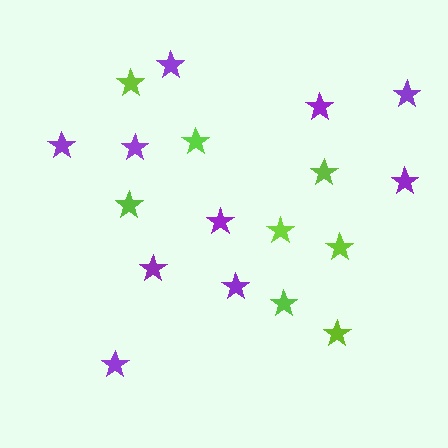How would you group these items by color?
There are 2 groups: one group of lime stars (8) and one group of purple stars (10).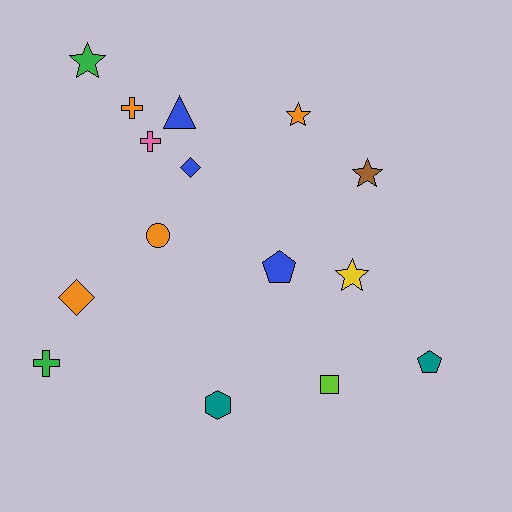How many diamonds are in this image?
There are 2 diamonds.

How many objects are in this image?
There are 15 objects.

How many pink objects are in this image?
There is 1 pink object.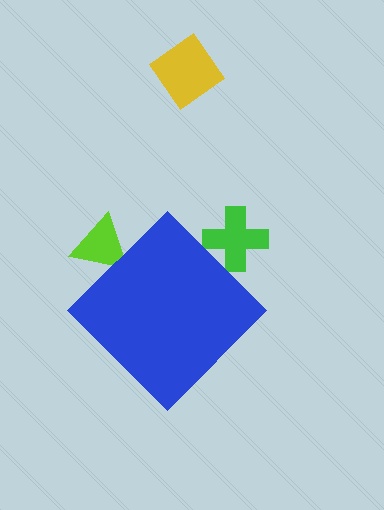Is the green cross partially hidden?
Yes, the green cross is partially hidden behind the blue diamond.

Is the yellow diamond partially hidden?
No, the yellow diamond is fully visible.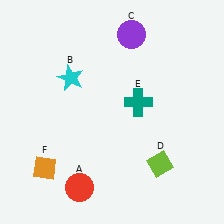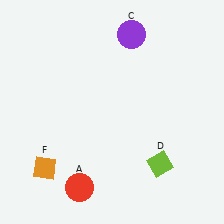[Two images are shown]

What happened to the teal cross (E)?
The teal cross (E) was removed in Image 2. It was in the top-right area of Image 1.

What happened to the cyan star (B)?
The cyan star (B) was removed in Image 2. It was in the top-left area of Image 1.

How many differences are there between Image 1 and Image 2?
There are 2 differences between the two images.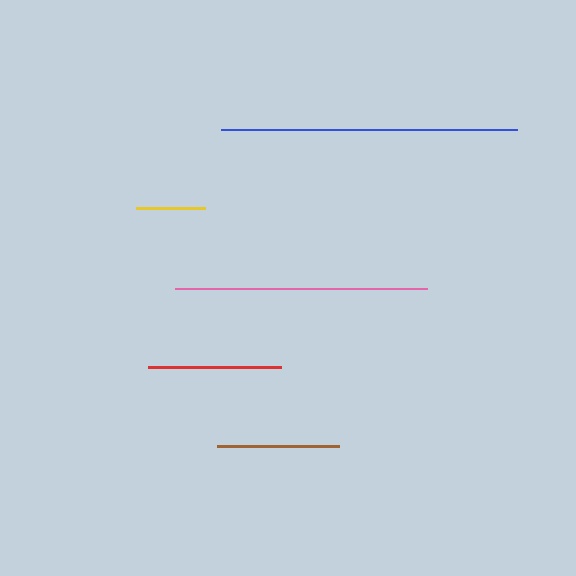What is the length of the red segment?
The red segment is approximately 133 pixels long.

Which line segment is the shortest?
The yellow line is the shortest at approximately 68 pixels.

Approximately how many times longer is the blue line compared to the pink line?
The blue line is approximately 1.2 times the length of the pink line.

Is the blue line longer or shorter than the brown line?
The blue line is longer than the brown line.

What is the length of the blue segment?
The blue segment is approximately 295 pixels long.